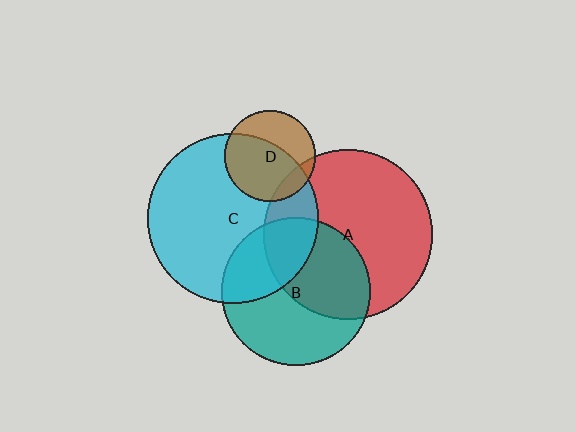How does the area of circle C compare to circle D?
Approximately 3.5 times.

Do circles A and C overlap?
Yes.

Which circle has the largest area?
Circle C (cyan).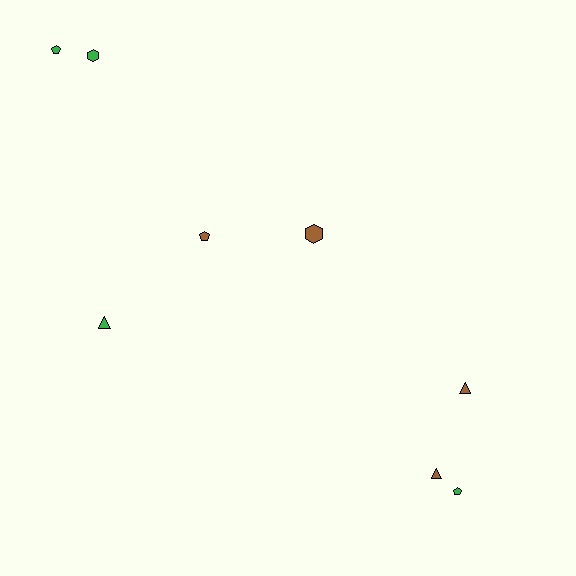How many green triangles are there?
There is 1 green triangle.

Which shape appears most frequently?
Triangle, with 3 objects.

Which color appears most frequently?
Brown, with 4 objects.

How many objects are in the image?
There are 8 objects.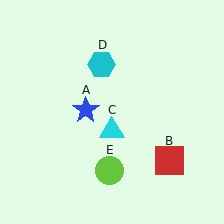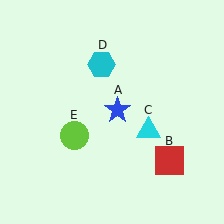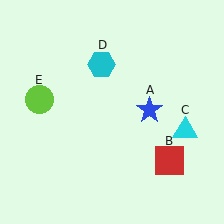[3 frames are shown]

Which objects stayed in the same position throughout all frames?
Red square (object B) and cyan hexagon (object D) remained stationary.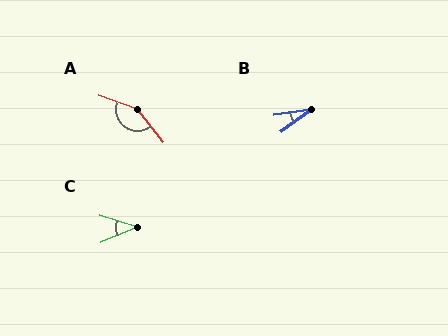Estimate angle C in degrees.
Approximately 41 degrees.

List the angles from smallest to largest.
B (27°), C (41°), A (148°).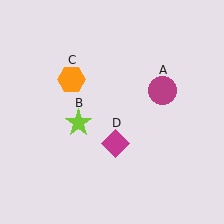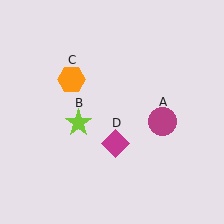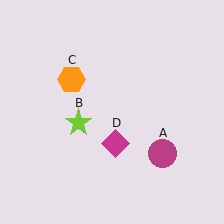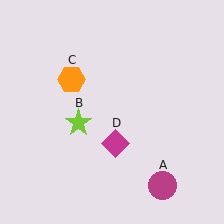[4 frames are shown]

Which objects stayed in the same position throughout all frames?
Lime star (object B) and orange hexagon (object C) and magenta diamond (object D) remained stationary.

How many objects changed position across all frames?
1 object changed position: magenta circle (object A).